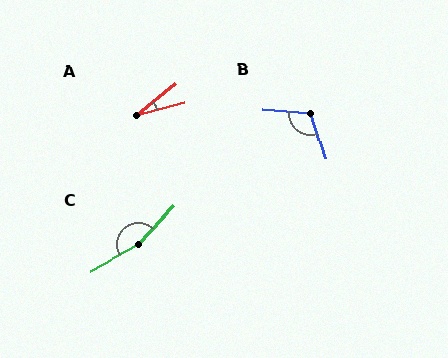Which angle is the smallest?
A, at approximately 24 degrees.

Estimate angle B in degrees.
Approximately 113 degrees.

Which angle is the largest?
C, at approximately 162 degrees.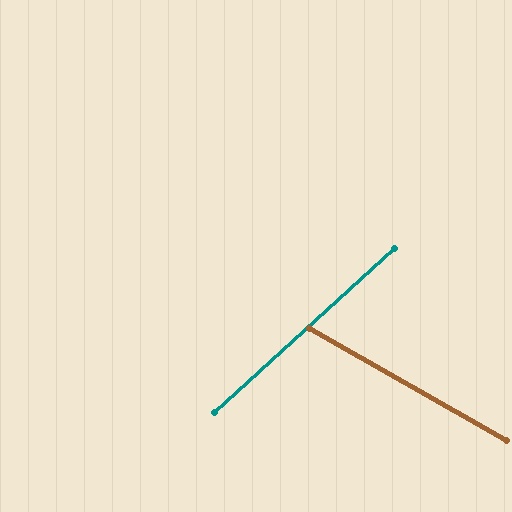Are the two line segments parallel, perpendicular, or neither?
Neither parallel nor perpendicular — they differ by about 72°.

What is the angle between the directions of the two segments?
Approximately 72 degrees.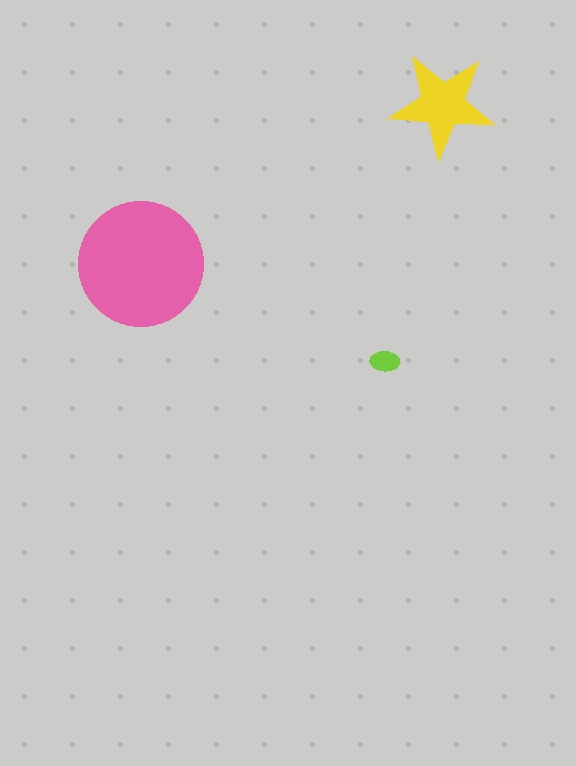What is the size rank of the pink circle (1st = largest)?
1st.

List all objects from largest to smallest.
The pink circle, the yellow star, the lime ellipse.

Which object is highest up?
The yellow star is topmost.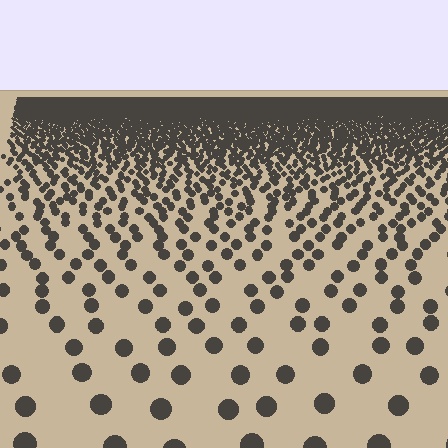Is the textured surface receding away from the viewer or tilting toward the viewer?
The surface is receding away from the viewer. Texture elements get smaller and denser toward the top.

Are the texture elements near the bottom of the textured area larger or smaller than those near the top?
Larger. Near the bottom, elements are closer to the viewer and appear at a bigger on-screen size.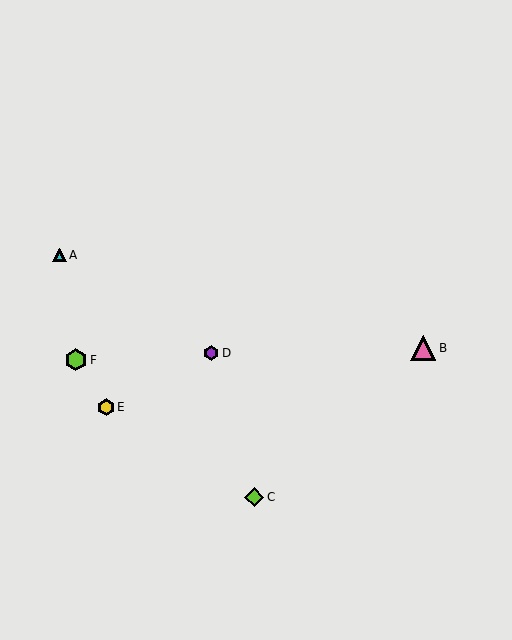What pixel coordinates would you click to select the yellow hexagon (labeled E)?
Click at (106, 407) to select the yellow hexagon E.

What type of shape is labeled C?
Shape C is a lime diamond.